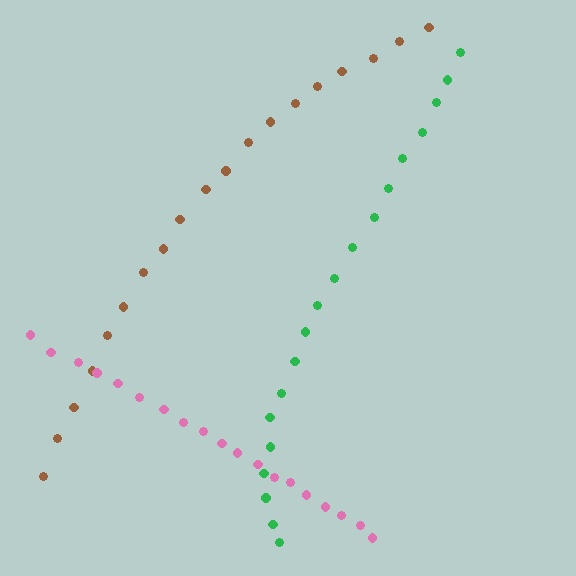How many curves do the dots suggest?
There are 3 distinct paths.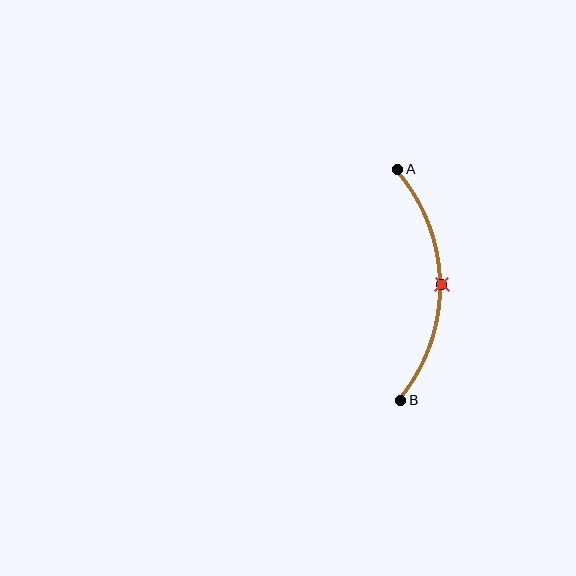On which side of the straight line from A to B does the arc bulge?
The arc bulges to the right of the straight line connecting A and B.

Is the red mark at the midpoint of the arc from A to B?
Yes. The red mark lies on the arc at equal arc-length from both A and B — it is the arc midpoint.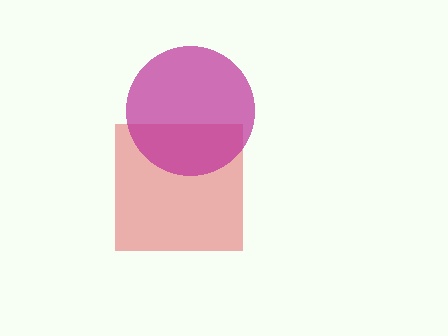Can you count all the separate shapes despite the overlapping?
Yes, there are 2 separate shapes.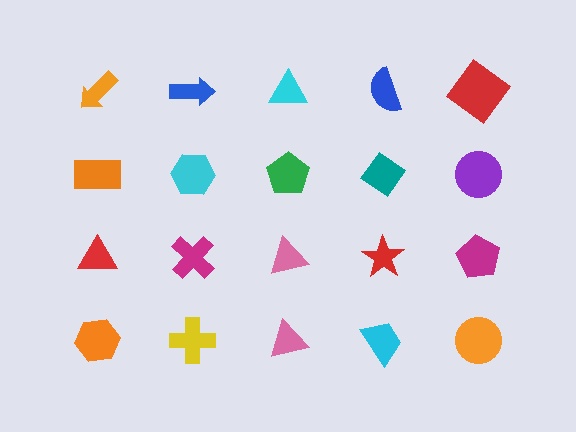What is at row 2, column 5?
A purple circle.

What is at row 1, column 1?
An orange arrow.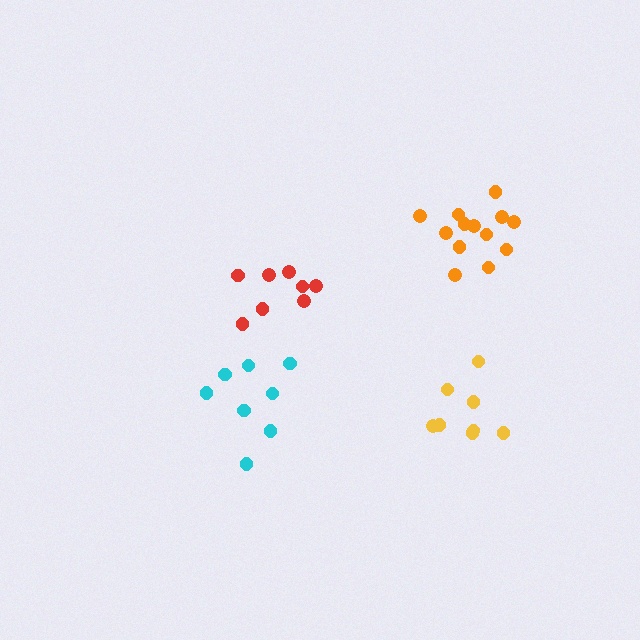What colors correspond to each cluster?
The clusters are colored: cyan, yellow, orange, red.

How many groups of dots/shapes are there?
There are 4 groups.